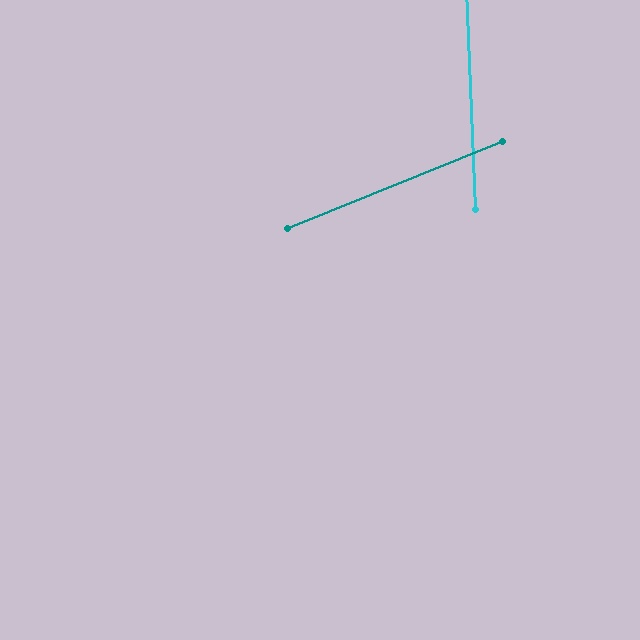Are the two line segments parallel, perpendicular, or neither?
Neither parallel nor perpendicular — they differ by about 70°.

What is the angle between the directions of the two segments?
Approximately 70 degrees.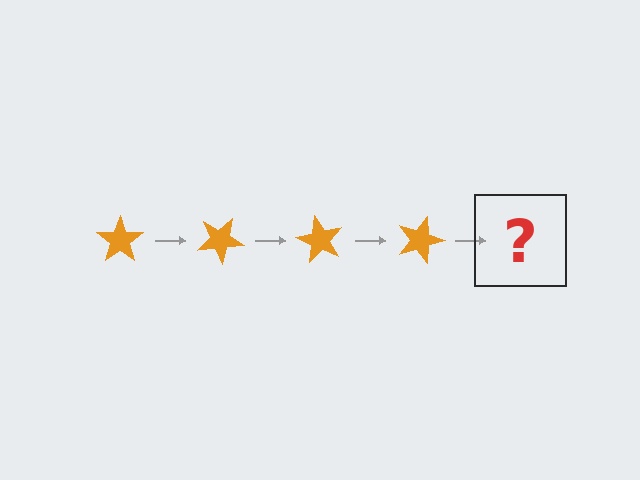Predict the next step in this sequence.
The next step is an orange star rotated 120 degrees.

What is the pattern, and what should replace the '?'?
The pattern is that the star rotates 30 degrees each step. The '?' should be an orange star rotated 120 degrees.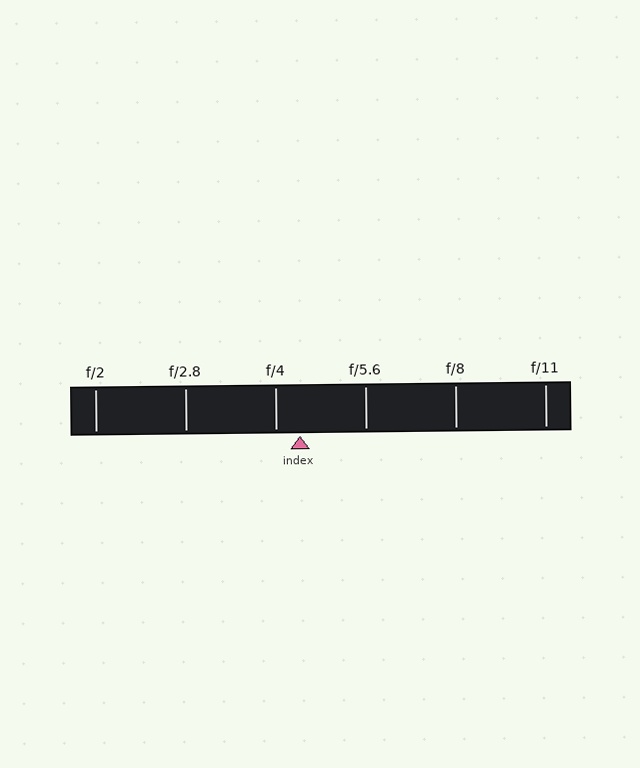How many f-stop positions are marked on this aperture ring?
There are 6 f-stop positions marked.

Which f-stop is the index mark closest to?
The index mark is closest to f/4.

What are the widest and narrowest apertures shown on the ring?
The widest aperture shown is f/2 and the narrowest is f/11.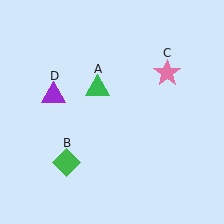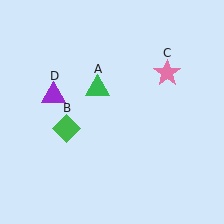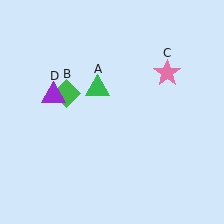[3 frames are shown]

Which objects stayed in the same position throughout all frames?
Green triangle (object A) and pink star (object C) and purple triangle (object D) remained stationary.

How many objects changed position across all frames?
1 object changed position: green diamond (object B).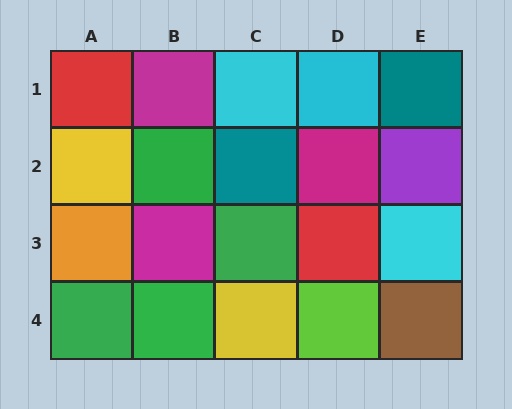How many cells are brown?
1 cell is brown.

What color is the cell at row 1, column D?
Cyan.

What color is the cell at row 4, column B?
Green.